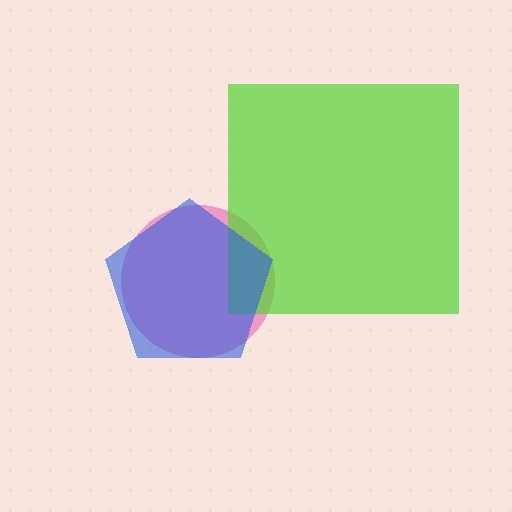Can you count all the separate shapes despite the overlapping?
Yes, there are 3 separate shapes.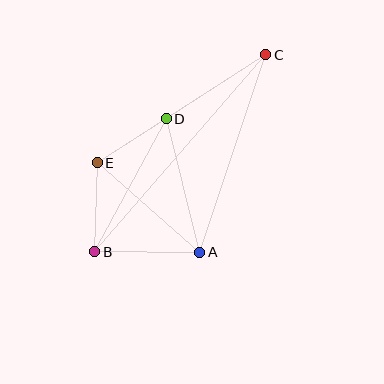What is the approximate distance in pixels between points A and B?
The distance between A and B is approximately 105 pixels.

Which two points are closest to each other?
Points D and E are closest to each other.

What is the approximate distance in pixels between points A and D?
The distance between A and D is approximately 137 pixels.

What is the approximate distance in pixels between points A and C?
The distance between A and C is approximately 208 pixels.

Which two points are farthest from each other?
Points B and C are farthest from each other.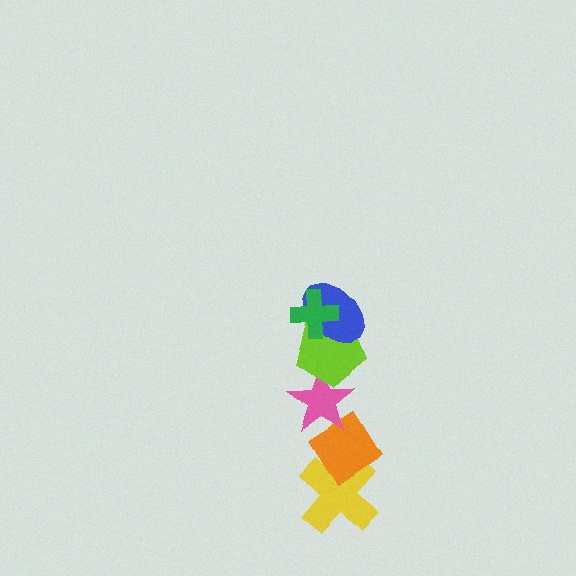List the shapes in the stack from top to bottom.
From top to bottom: the green cross, the blue ellipse, the lime pentagon, the pink star, the orange diamond, the yellow cross.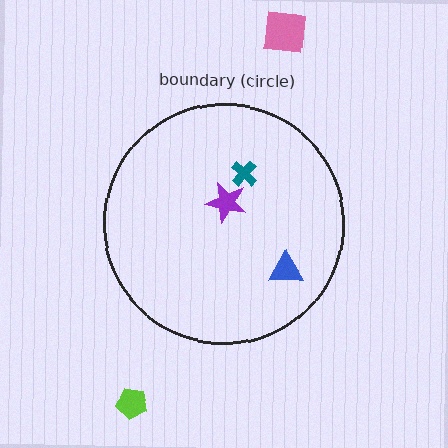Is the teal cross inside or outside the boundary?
Inside.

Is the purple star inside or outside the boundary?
Inside.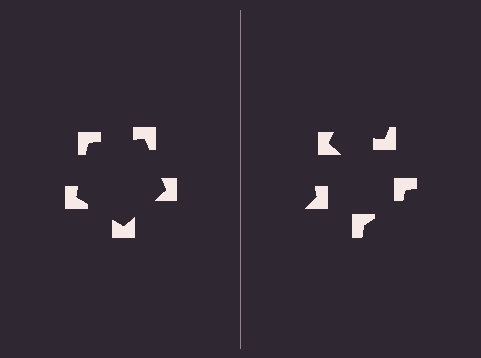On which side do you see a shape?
An illusory pentagon appears on the left side. On the right side the wedge cuts are rotated, so no coherent shape forms.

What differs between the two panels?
The notched squares are positioned identically on both sides; only the wedge orientations differ. On the left they align to a pentagon; on the right they are misaligned.